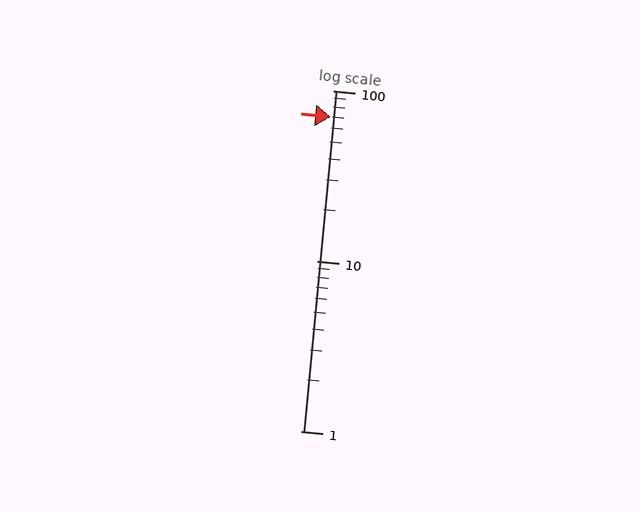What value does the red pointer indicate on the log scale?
The pointer indicates approximately 70.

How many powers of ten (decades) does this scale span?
The scale spans 2 decades, from 1 to 100.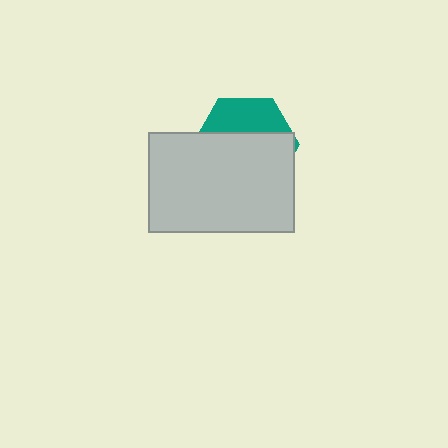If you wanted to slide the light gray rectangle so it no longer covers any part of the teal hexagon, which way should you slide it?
Slide it down — that is the most direct way to separate the two shapes.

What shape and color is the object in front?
The object in front is a light gray rectangle.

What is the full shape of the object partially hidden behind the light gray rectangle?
The partially hidden object is a teal hexagon.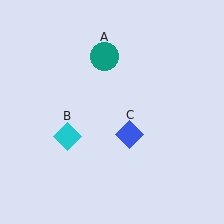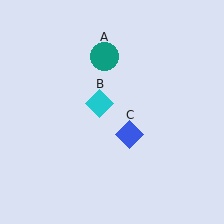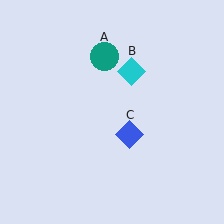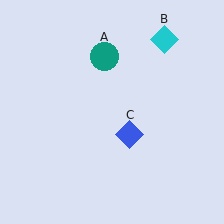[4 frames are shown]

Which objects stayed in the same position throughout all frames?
Teal circle (object A) and blue diamond (object C) remained stationary.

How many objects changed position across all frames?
1 object changed position: cyan diamond (object B).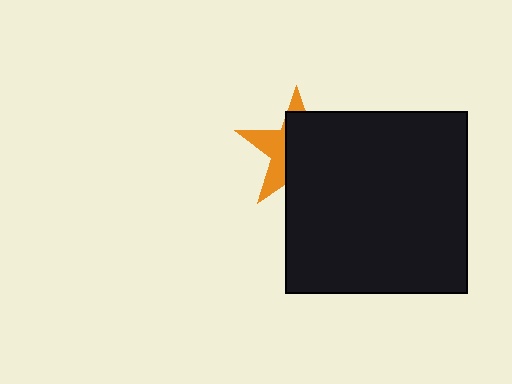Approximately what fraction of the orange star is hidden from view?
Roughly 62% of the orange star is hidden behind the black square.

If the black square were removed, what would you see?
You would see the complete orange star.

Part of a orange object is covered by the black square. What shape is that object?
It is a star.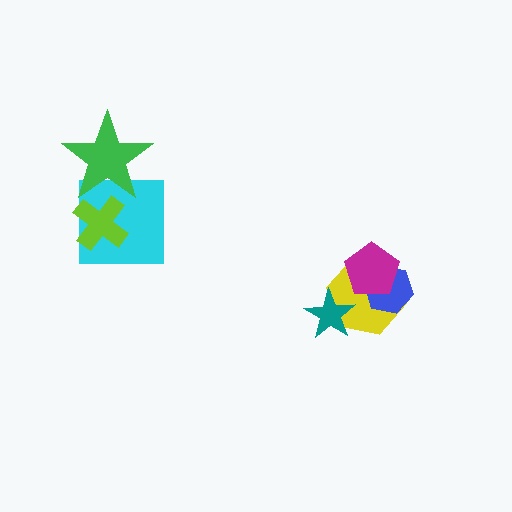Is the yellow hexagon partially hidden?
Yes, it is partially covered by another shape.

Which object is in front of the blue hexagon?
The magenta pentagon is in front of the blue hexagon.